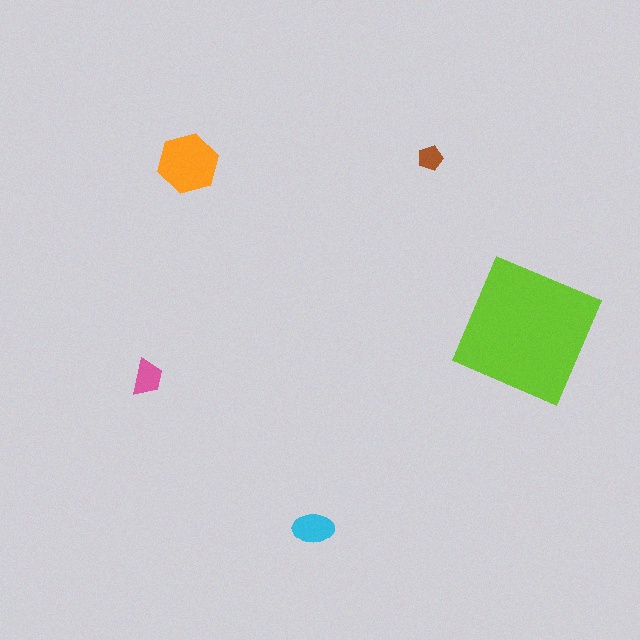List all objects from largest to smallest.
The lime square, the orange hexagon, the cyan ellipse, the pink trapezoid, the brown pentagon.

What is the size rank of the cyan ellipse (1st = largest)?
3rd.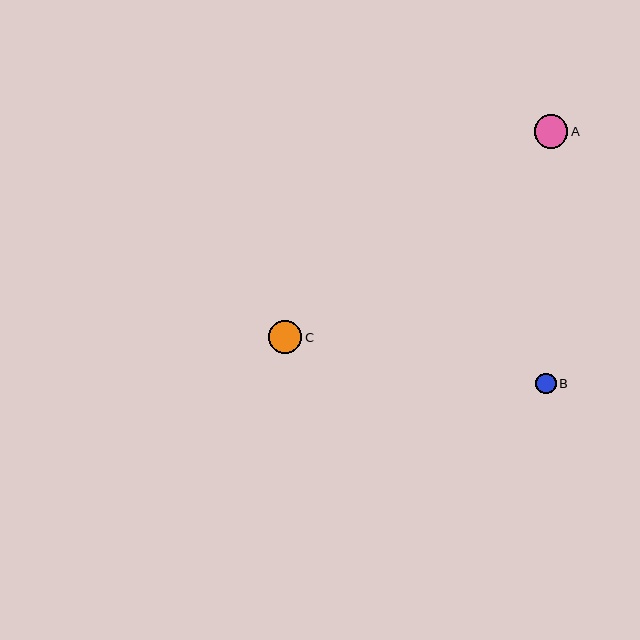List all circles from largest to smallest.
From largest to smallest: A, C, B.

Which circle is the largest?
Circle A is the largest with a size of approximately 33 pixels.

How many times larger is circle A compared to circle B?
Circle A is approximately 1.6 times the size of circle B.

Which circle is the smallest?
Circle B is the smallest with a size of approximately 21 pixels.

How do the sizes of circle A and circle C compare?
Circle A and circle C are approximately the same size.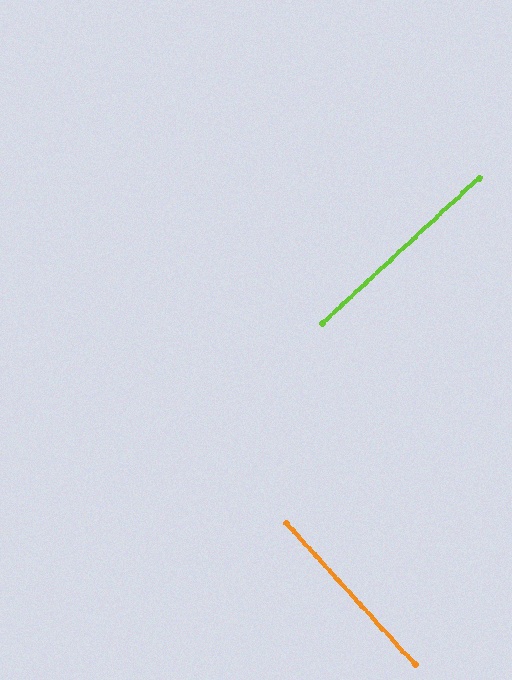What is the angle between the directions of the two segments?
Approximately 89 degrees.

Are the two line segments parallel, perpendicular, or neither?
Perpendicular — they meet at approximately 89°.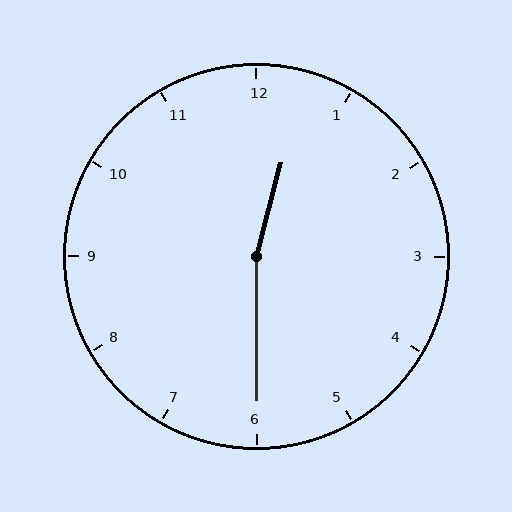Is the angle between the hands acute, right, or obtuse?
It is obtuse.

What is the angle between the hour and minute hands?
Approximately 165 degrees.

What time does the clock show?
12:30.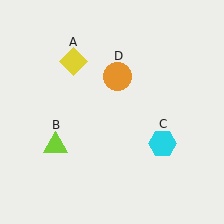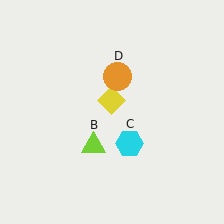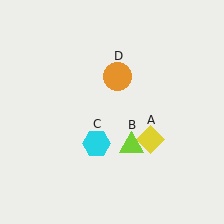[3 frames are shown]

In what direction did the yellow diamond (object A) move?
The yellow diamond (object A) moved down and to the right.